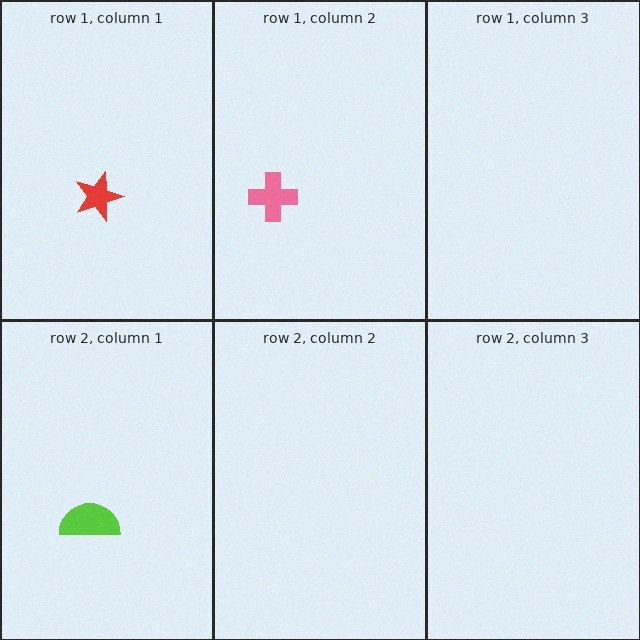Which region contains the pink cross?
The row 1, column 2 region.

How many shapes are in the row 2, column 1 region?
1.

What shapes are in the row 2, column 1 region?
The lime semicircle.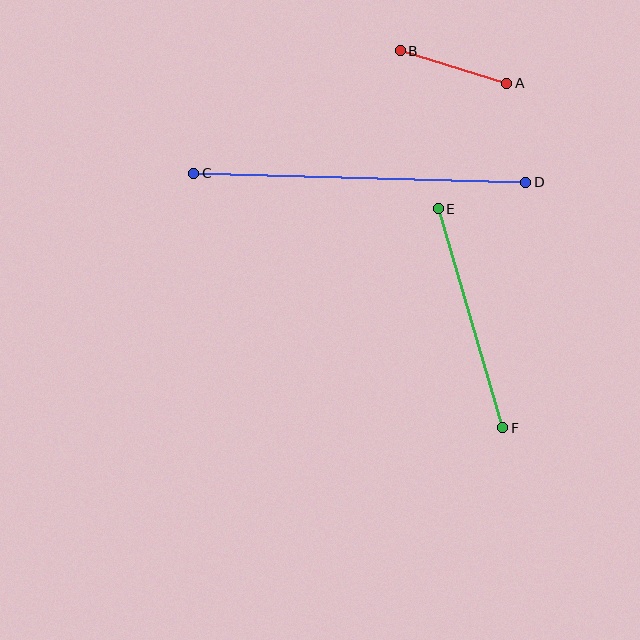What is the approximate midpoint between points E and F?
The midpoint is at approximately (471, 318) pixels.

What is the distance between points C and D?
The distance is approximately 332 pixels.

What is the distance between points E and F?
The distance is approximately 228 pixels.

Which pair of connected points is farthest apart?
Points C and D are farthest apart.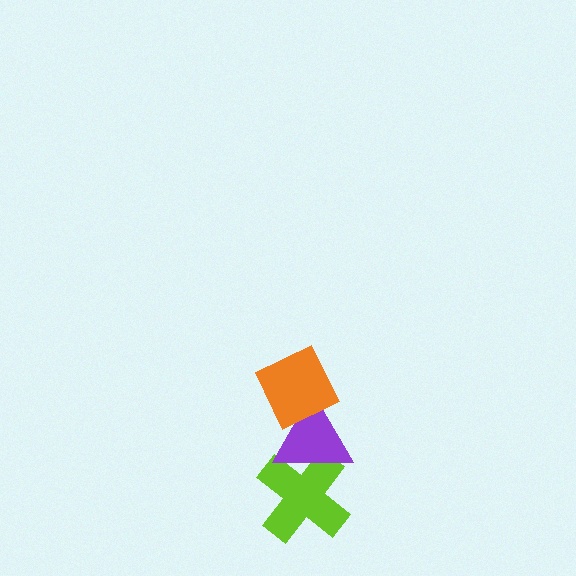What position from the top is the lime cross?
The lime cross is 3rd from the top.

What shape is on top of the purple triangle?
The orange diamond is on top of the purple triangle.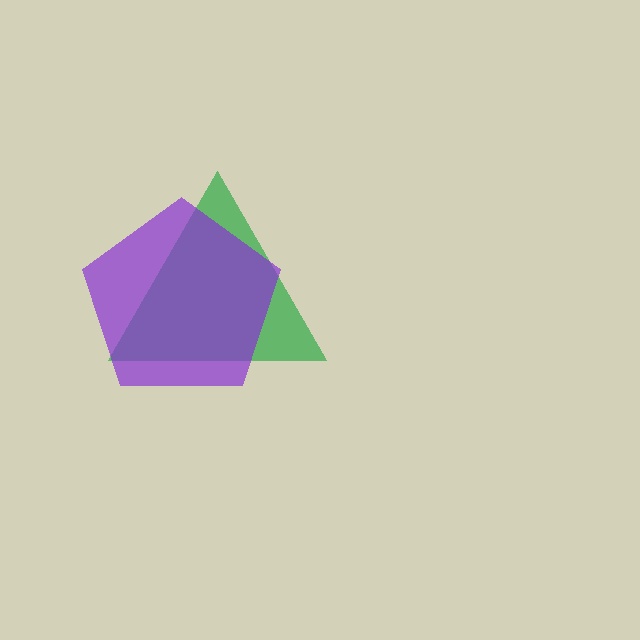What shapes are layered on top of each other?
The layered shapes are: a green triangle, a purple pentagon.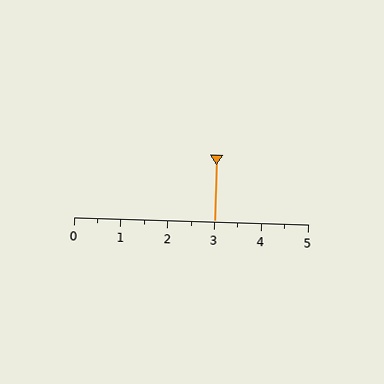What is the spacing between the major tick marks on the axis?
The major ticks are spaced 1 apart.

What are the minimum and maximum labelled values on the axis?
The axis runs from 0 to 5.